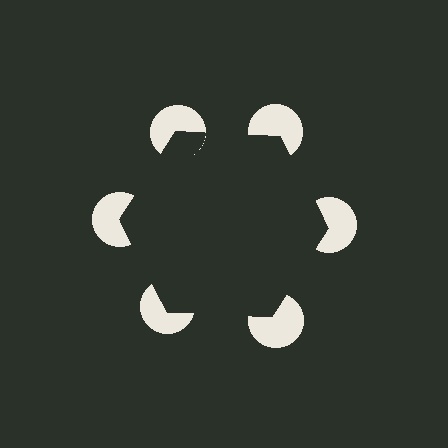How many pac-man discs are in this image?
There are 6 — one at each vertex of the illusory hexagon.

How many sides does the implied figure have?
6 sides.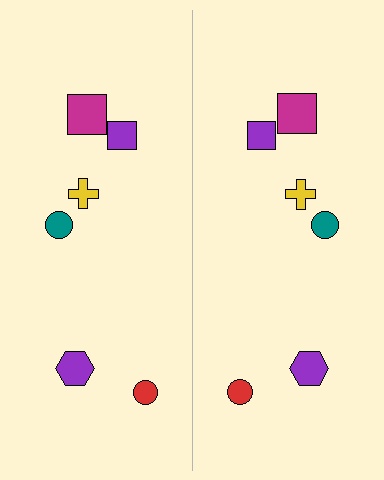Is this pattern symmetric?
Yes, this pattern has bilateral (reflection) symmetry.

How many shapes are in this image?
There are 12 shapes in this image.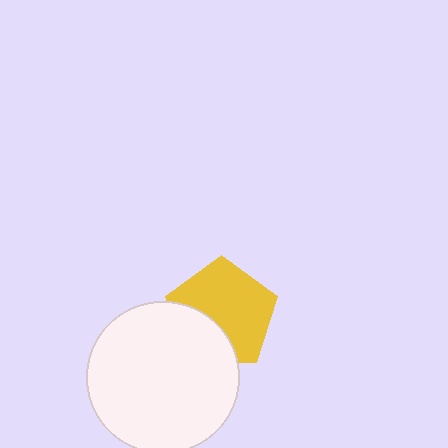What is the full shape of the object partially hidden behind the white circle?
The partially hidden object is a yellow pentagon.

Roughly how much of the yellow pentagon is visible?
Most of it is visible (roughly 68%).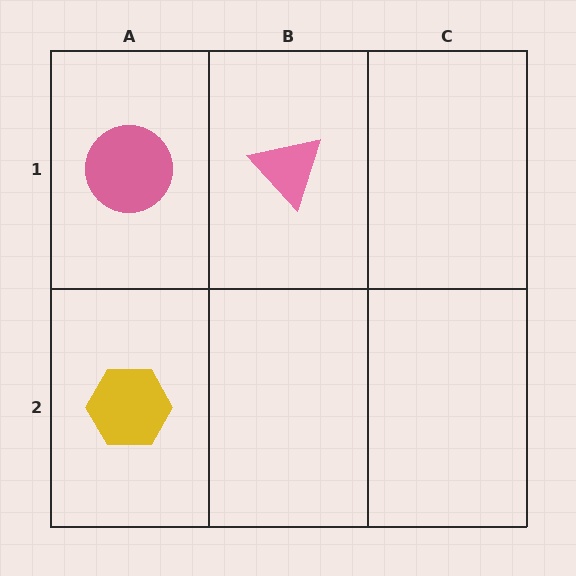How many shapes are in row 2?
1 shape.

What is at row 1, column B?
A pink triangle.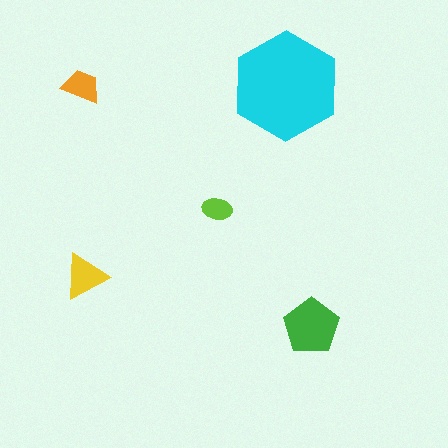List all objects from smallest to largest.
The lime ellipse, the orange trapezoid, the yellow triangle, the green pentagon, the cyan hexagon.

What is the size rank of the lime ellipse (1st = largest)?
5th.